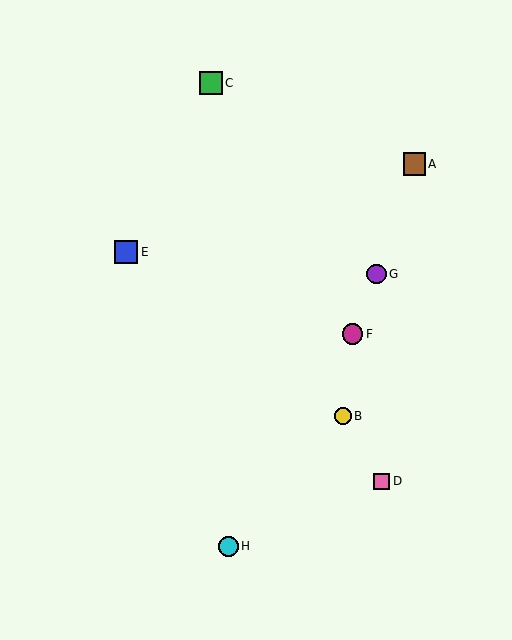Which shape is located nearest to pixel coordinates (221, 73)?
The green square (labeled C) at (211, 83) is nearest to that location.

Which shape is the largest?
The blue square (labeled E) is the largest.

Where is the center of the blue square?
The center of the blue square is at (126, 252).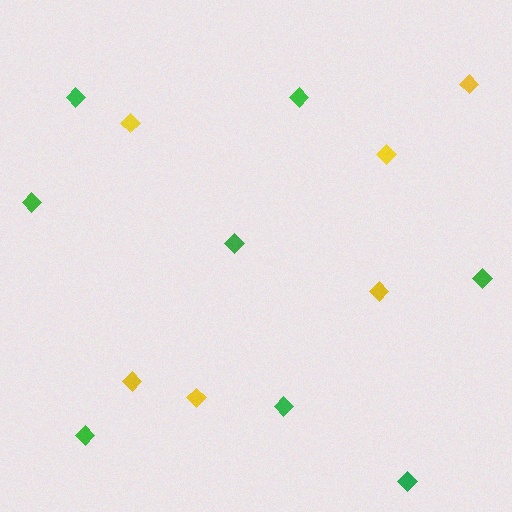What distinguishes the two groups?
There are 2 groups: one group of green diamonds (8) and one group of yellow diamonds (6).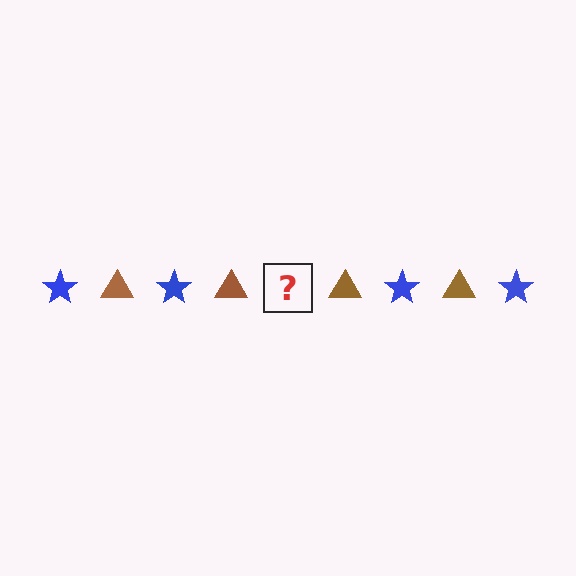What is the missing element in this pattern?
The missing element is a blue star.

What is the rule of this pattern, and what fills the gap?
The rule is that the pattern alternates between blue star and brown triangle. The gap should be filled with a blue star.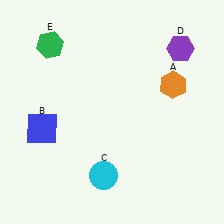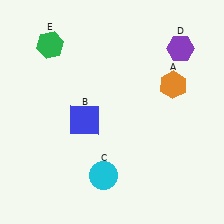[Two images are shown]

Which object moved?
The blue square (B) moved right.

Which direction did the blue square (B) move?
The blue square (B) moved right.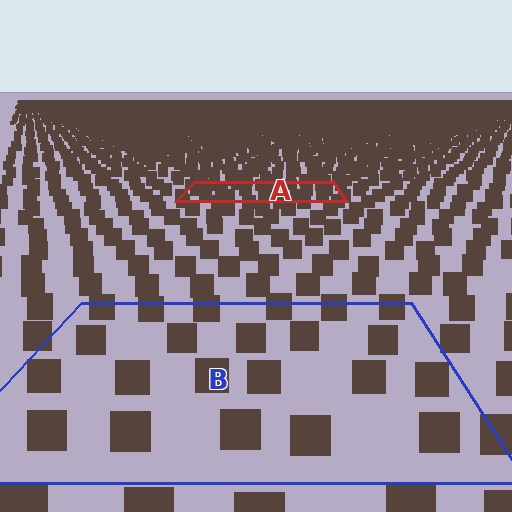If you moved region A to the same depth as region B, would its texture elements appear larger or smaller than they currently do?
They would appear larger. At a closer depth, the same texture elements are projected at a bigger on-screen size.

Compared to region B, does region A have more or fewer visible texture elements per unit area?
Region A has more texture elements per unit area — they are packed more densely because it is farther away.